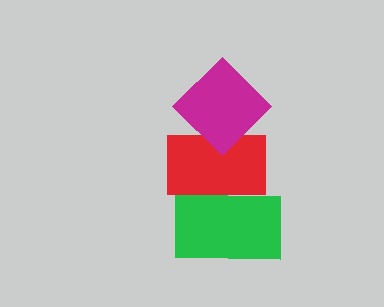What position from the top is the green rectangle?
The green rectangle is 3rd from the top.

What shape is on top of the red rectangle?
The magenta diamond is on top of the red rectangle.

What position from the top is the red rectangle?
The red rectangle is 2nd from the top.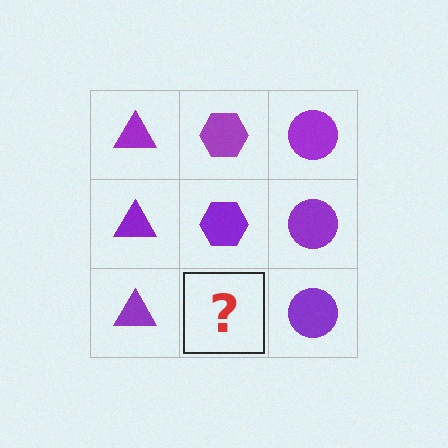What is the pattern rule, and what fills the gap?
The rule is that each column has a consistent shape. The gap should be filled with a purple hexagon.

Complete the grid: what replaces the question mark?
The question mark should be replaced with a purple hexagon.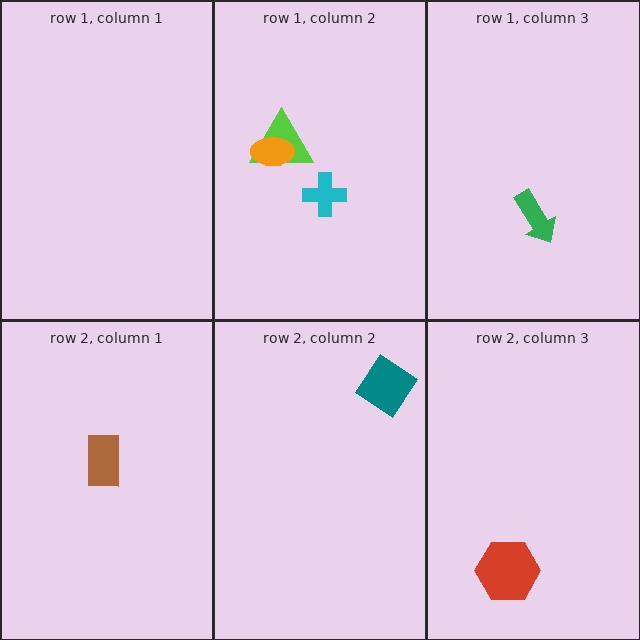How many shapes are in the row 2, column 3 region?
1.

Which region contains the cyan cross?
The row 1, column 2 region.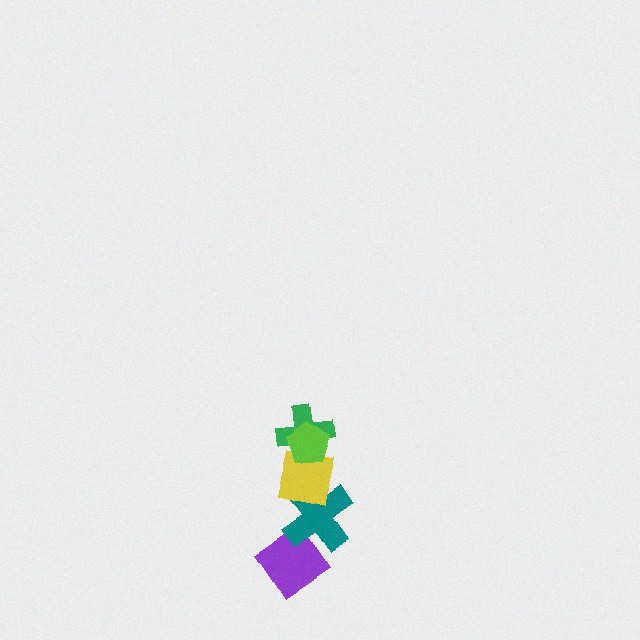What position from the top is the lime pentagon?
The lime pentagon is 1st from the top.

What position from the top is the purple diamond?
The purple diamond is 5th from the top.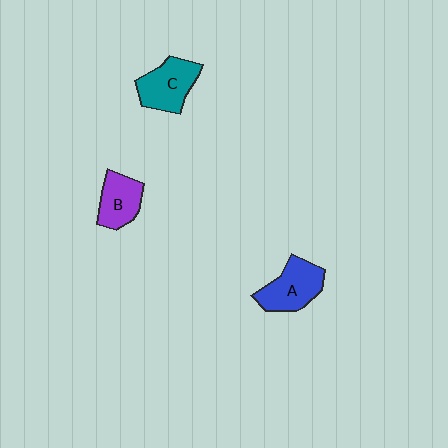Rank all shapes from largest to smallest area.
From largest to smallest: A (blue), C (teal), B (purple).